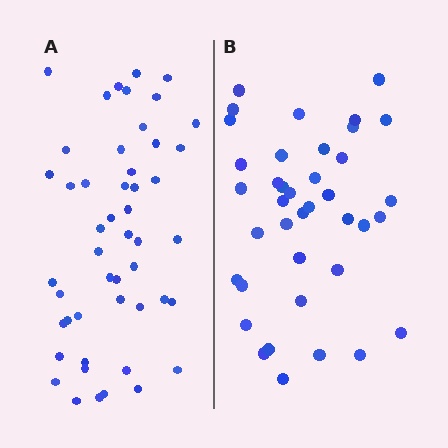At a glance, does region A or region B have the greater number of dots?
Region A (the left region) has more dots.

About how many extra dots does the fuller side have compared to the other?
Region A has roughly 10 or so more dots than region B.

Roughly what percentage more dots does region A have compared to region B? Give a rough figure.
About 25% more.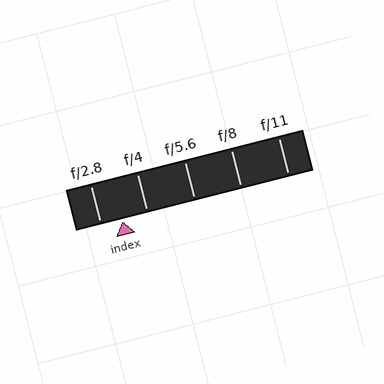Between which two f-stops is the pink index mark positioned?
The index mark is between f/2.8 and f/4.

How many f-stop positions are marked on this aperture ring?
There are 5 f-stop positions marked.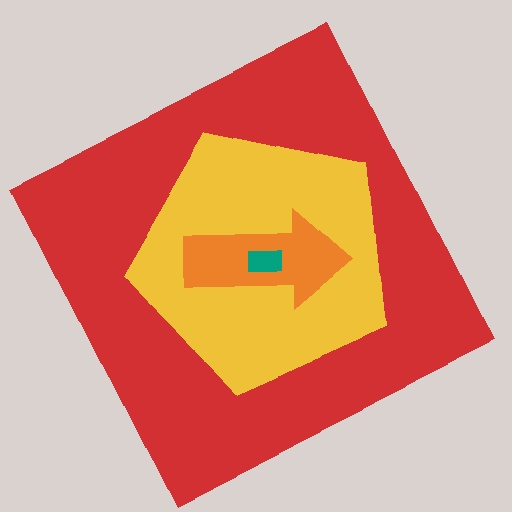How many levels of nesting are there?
4.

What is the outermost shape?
The red square.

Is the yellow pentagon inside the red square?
Yes.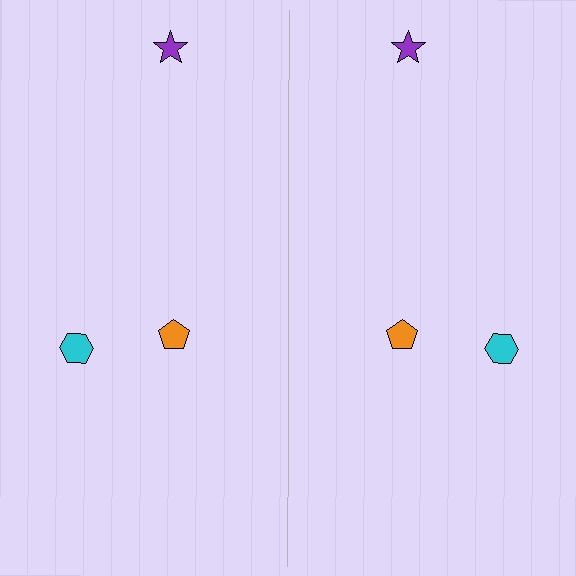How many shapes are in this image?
There are 6 shapes in this image.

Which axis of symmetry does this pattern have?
The pattern has a vertical axis of symmetry running through the center of the image.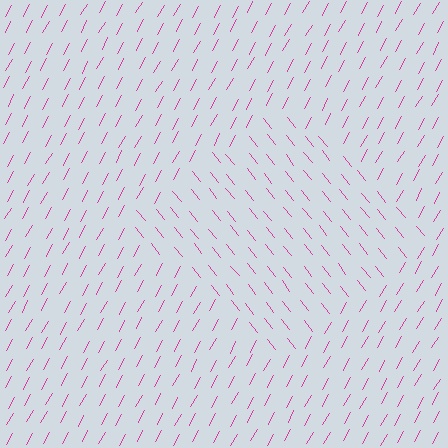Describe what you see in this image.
The image is filled with small magenta line segments. A diamond region in the image has lines oriented differently from the surrounding lines, creating a visible texture boundary.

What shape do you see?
I see a diamond.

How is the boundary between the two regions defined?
The boundary is defined purely by a change in line orientation (approximately 67 degrees difference). All lines are the same color and thickness.